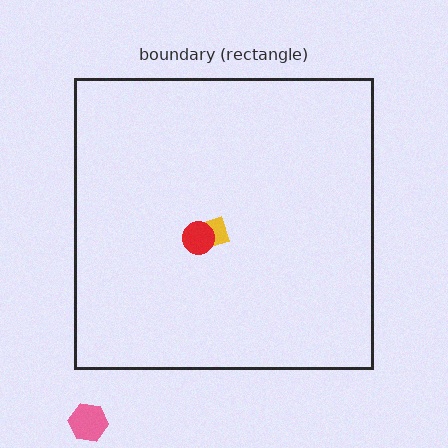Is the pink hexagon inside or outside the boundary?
Outside.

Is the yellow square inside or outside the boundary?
Inside.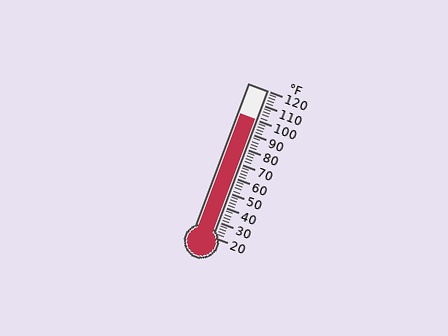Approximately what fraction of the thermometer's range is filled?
The thermometer is filled to approximately 80% of its range.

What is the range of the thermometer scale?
The thermometer scale ranges from 20°F to 120°F.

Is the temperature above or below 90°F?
The temperature is above 90°F.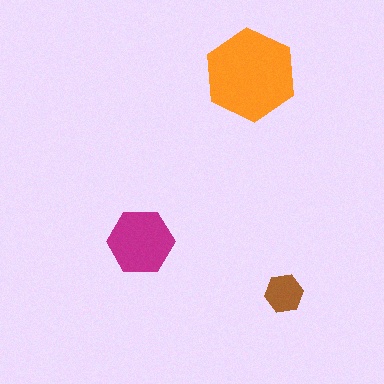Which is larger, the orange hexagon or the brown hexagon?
The orange one.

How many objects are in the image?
There are 3 objects in the image.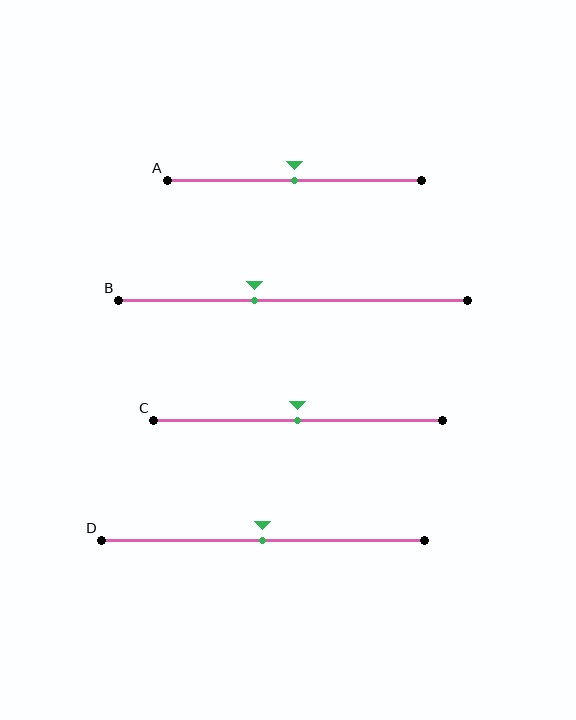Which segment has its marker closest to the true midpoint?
Segment A has its marker closest to the true midpoint.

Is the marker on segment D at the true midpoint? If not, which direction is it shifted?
Yes, the marker on segment D is at the true midpoint.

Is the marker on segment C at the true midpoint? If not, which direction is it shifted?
Yes, the marker on segment C is at the true midpoint.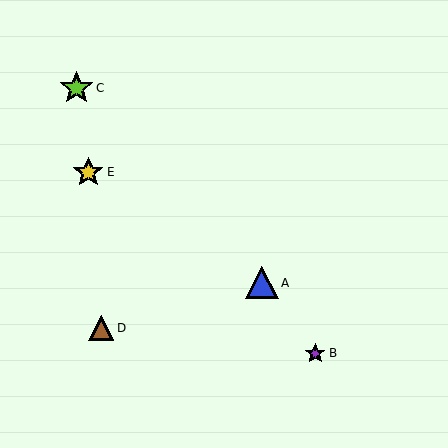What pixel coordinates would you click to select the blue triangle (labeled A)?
Click at (262, 283) to select the blue triangle A.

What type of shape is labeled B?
Shape B is a purple star.